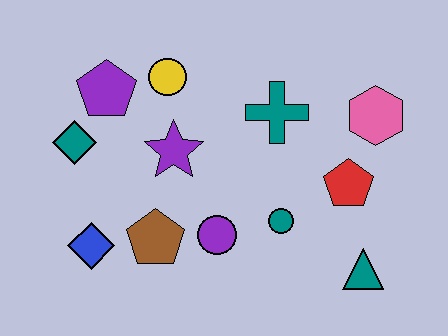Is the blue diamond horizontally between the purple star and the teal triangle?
No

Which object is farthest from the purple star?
The teal triangle is farthest from the purple star.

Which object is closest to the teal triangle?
The red pentagon is closest to the teal triangle.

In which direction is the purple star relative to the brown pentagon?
The purple star is above the brown pentagon.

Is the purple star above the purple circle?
Yes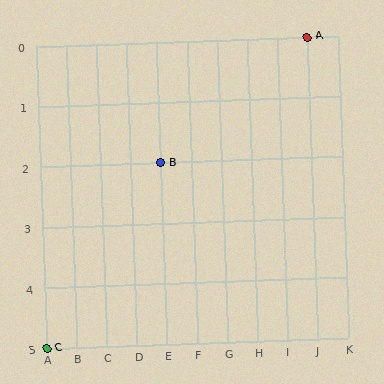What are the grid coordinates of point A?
Point A is at grid coordinates (J, 0).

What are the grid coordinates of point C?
Point C is at grid coordinates (A, 5).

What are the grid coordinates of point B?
Point B is at grid coordinates (E, 2).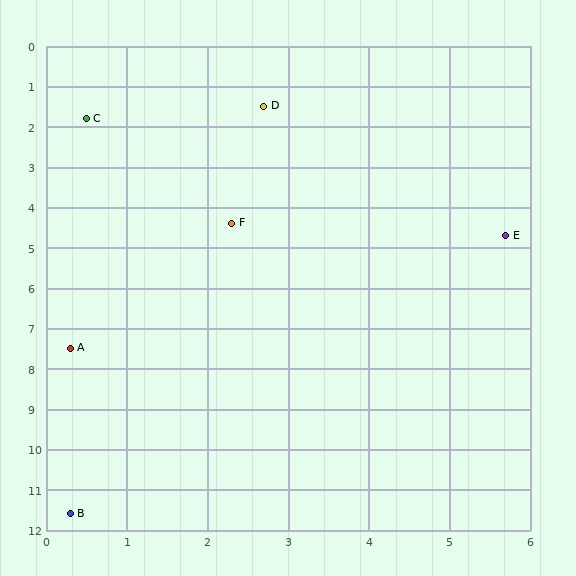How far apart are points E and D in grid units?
Points E and D are about 4.4 grid units apart.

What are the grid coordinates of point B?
Point B is at approximately (0.3, 11.6).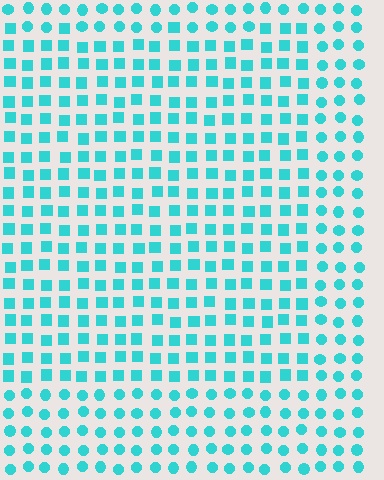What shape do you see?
I see a rectangle.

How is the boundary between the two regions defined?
The boundary is defined by a change in element shape: squares inside vs. circles outside. All elements share the same color and spacing.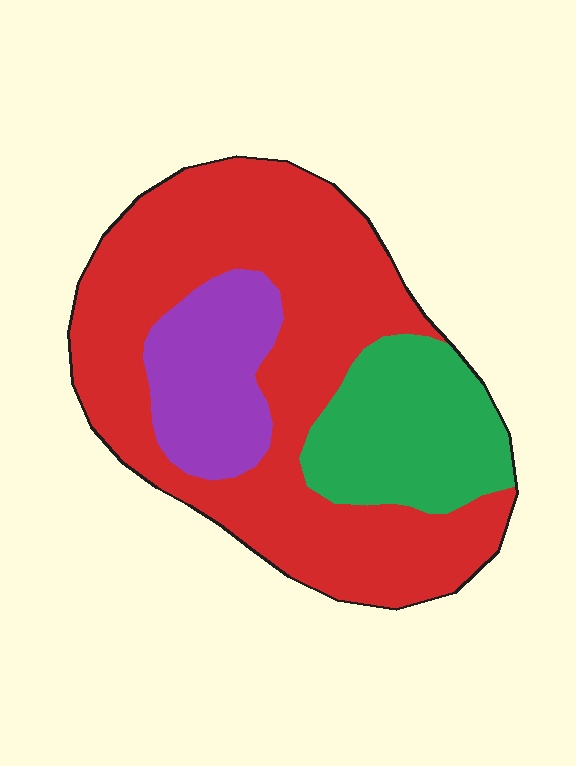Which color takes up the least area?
Purple, at roughly 15%.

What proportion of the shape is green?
Green takes up less than a quarter of the shape.